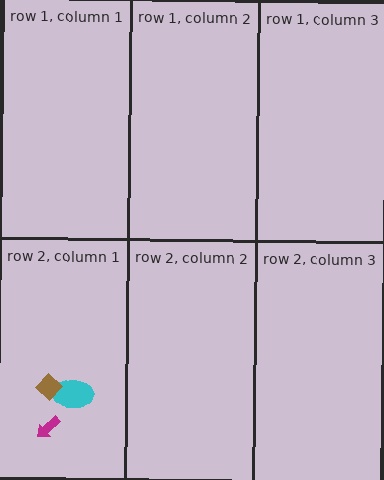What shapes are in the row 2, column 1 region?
The cyan ellipse, the magenta arrow, the brown diamond.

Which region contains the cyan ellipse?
The row 2, column 1 region.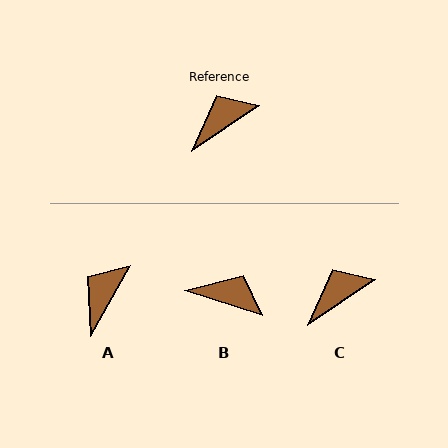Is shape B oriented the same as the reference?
No, it is off by about 51 degrees.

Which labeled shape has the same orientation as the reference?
C.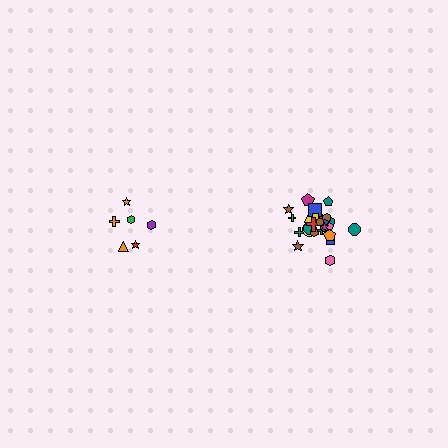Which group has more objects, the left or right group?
The right group.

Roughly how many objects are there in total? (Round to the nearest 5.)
Roughly 30 objects in total.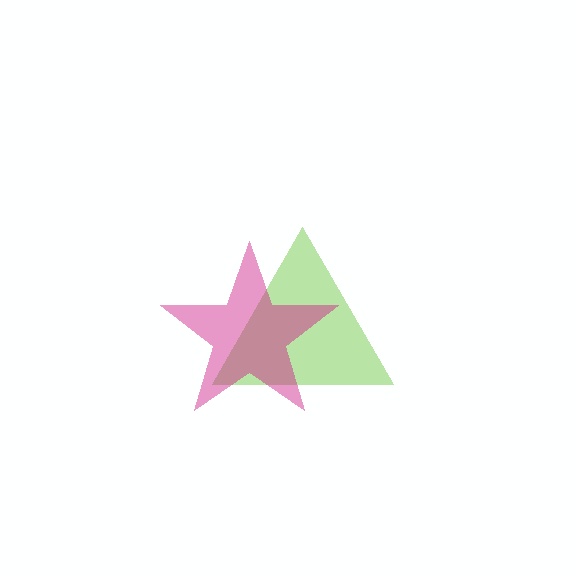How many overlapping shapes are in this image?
There are 2 overlapping shapes in the image.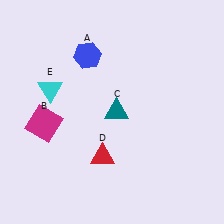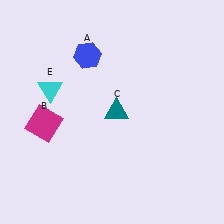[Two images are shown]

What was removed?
The red triangle (D) was removed in Image 2.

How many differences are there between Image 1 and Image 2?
There is 1 difference between the two images.